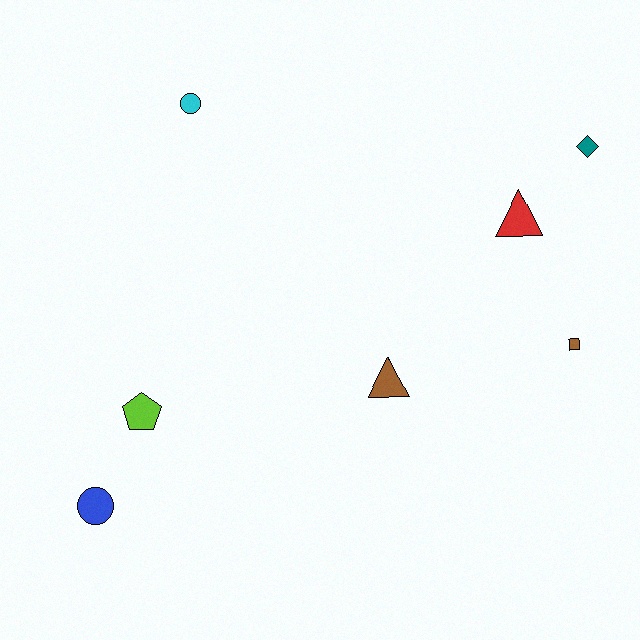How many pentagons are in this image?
There is 1 pentagon.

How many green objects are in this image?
There are no green objects.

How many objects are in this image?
There are 7 objects.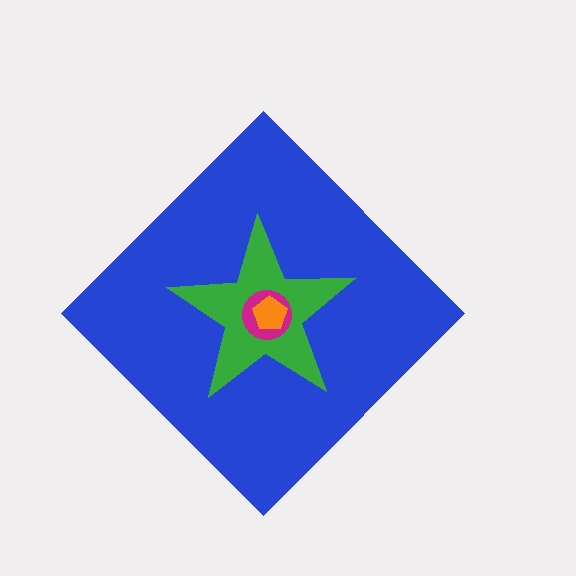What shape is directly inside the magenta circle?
The orange pentagon.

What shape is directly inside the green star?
The magenta circle.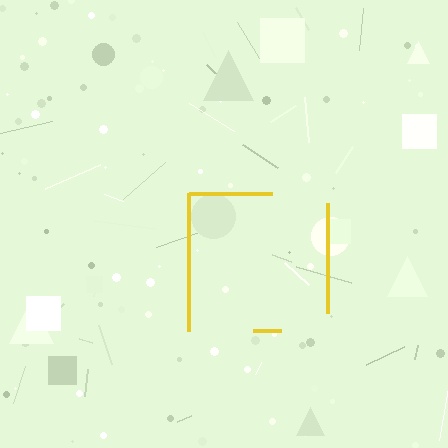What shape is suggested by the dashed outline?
The dashed outline suggests a square.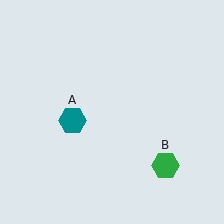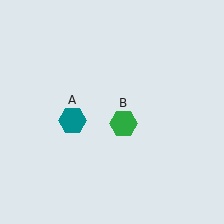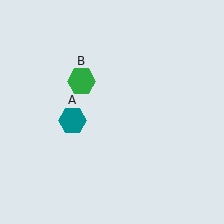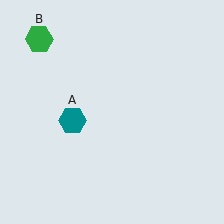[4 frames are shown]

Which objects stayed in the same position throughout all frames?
Teal hexagon (object A) remained stationary.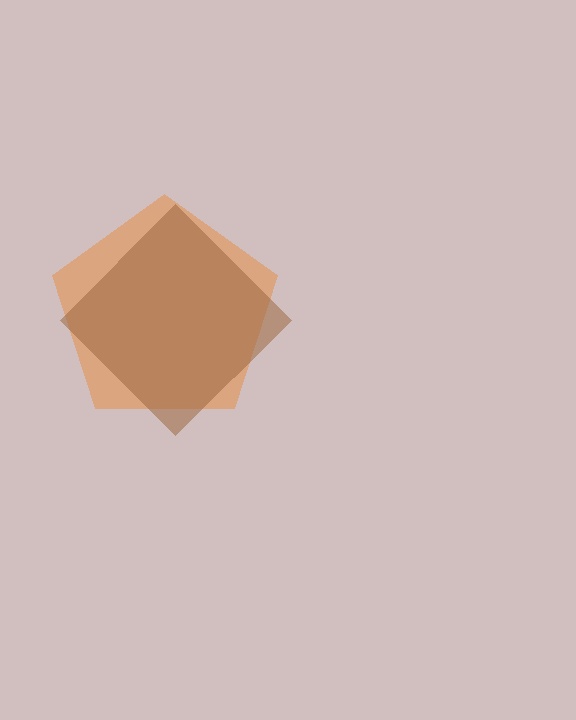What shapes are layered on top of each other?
The layered shapes are: an orange pentagon, a brown diamond.